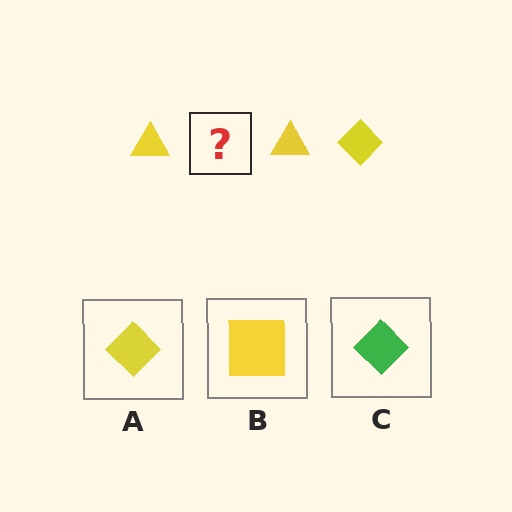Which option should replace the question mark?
Option A.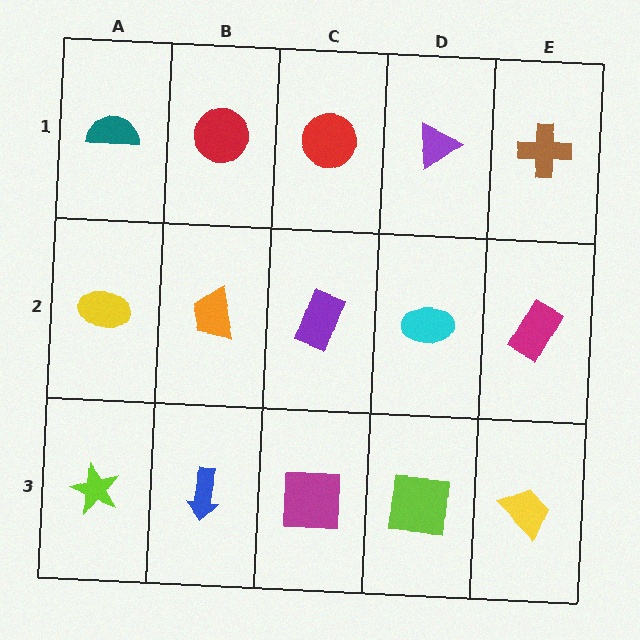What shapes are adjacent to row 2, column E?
A brown cross (row 1, column E), a yellow trapezoid (row 3, column E), a cyan ellipse (row 2, column D).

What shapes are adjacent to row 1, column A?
A yellow ellipse (row 2, column A), a red circle (row 1, column B).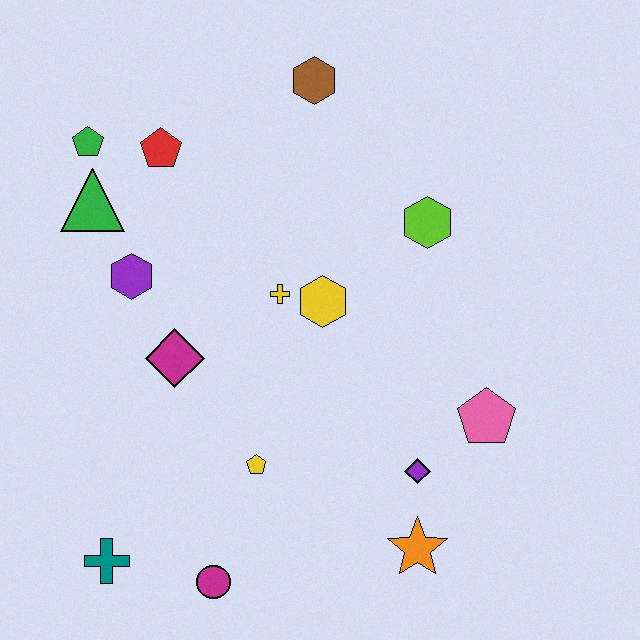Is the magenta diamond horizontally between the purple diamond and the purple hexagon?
Yes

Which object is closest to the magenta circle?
The teal cross is closest to the magenta circle.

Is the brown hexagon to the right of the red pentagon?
Yes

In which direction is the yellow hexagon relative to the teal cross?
The yellow hexagon is above the teal cross.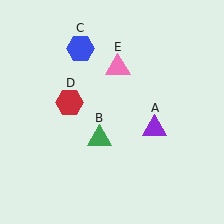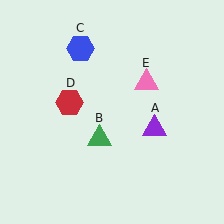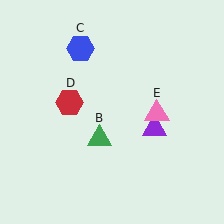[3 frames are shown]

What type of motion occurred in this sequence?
The pink triangle (object E) rotated clockwise around the center of the scene.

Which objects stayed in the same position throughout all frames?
Purple triangle (object A) and green triangle (object B) and blue hexagon (object C) and red hexagon (object D) remained stationary.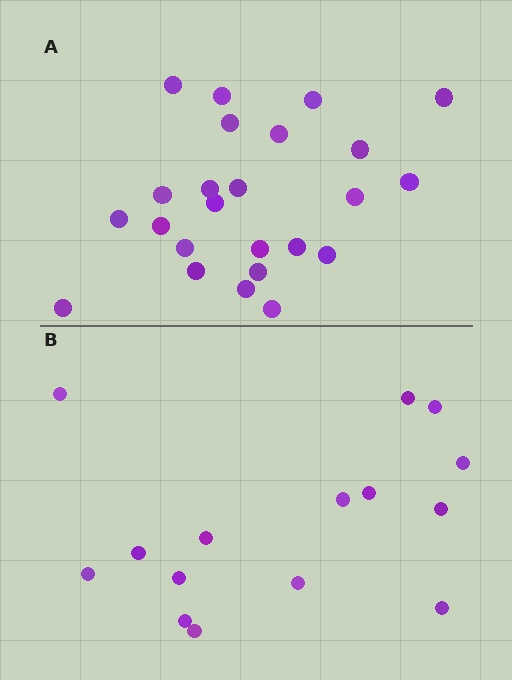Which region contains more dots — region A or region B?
Region A (the top region) has more dots.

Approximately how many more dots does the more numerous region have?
Region A has roughly 8 or so more dots than region B.